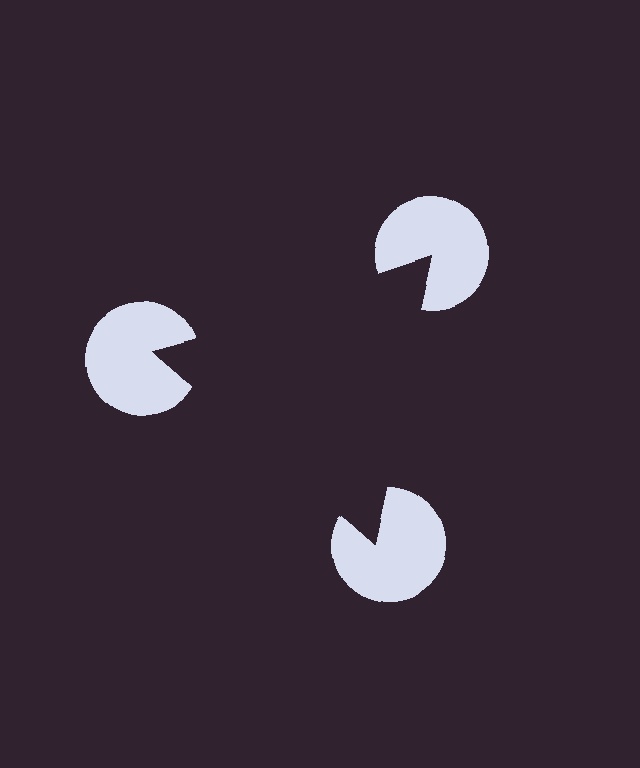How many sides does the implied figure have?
3 sides.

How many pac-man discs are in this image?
There are 3 — one at each vertex of the illusory triangle.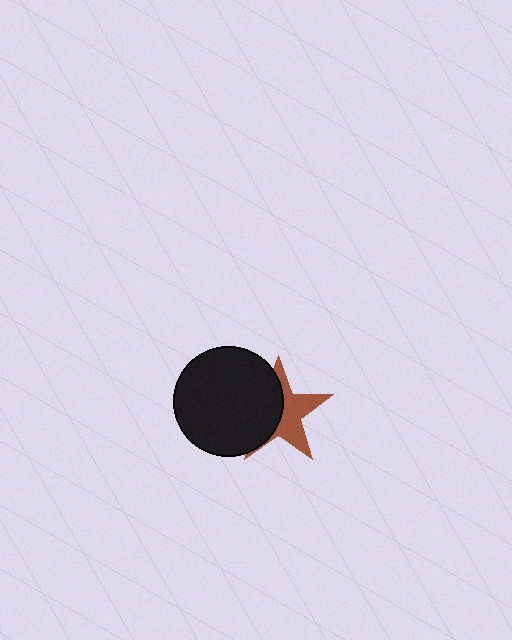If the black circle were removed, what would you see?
You would see the complete brown star.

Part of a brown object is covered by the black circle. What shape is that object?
It is a star.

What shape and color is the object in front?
The object in front is a black circle.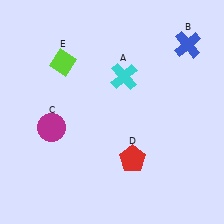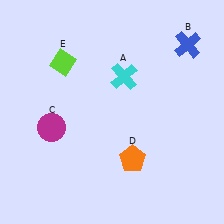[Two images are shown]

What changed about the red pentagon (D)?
In Image 1, D is red. In Image 2, it changed to orange.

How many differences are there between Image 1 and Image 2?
There is 1 difference between the two images.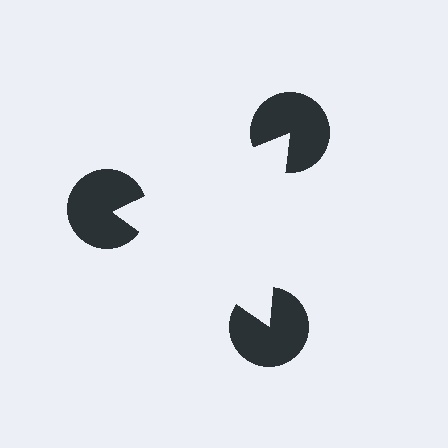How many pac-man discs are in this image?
There are 3 — one at each vertex of the illusory triangle.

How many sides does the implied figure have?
3 sides.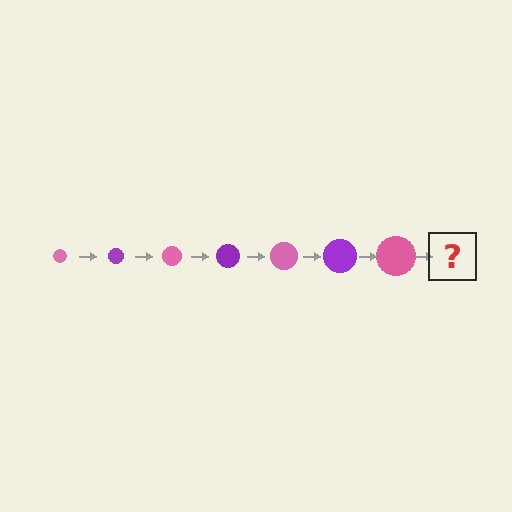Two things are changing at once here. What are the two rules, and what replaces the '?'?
The two rules are that the circle grows larger each step and the color cycles through pink and purple. The '?' should be a purple circle, larger than the previous one.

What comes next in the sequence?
The next element should be a purple circle, larger than the previous one.